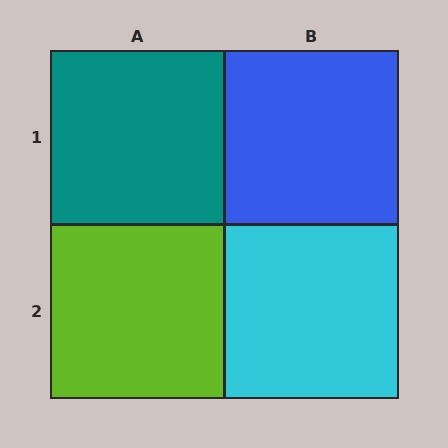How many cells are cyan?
1 cell is cyan.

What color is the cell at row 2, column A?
Lime.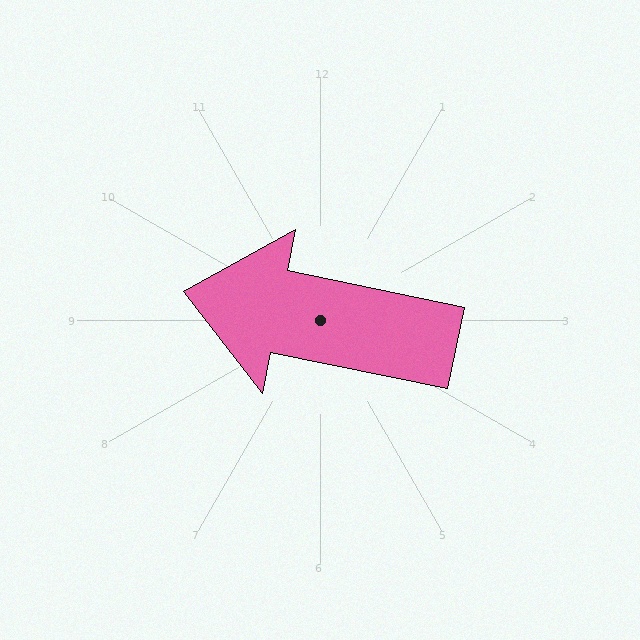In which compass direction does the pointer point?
West.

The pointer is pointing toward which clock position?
Roughly 9 o'clock.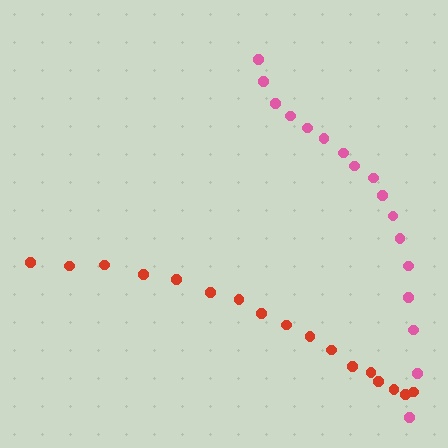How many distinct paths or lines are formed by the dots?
There are 2 distinct paths.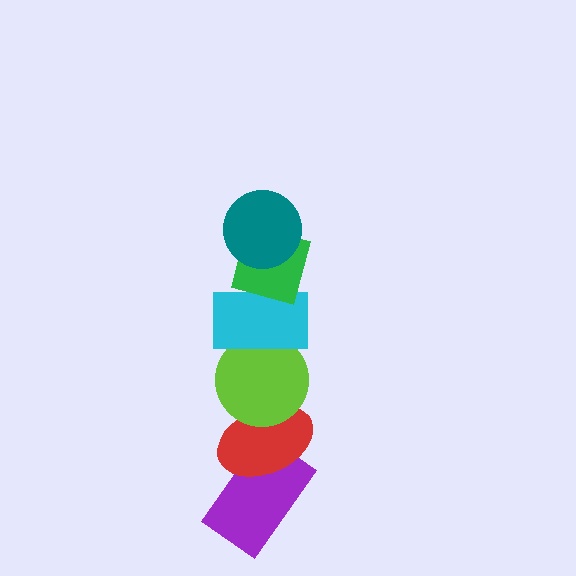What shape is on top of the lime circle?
The cyan rectangle is on top of the lime circle.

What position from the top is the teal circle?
The teal circle is 1st from the top.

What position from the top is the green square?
The green square is 2nd from the top.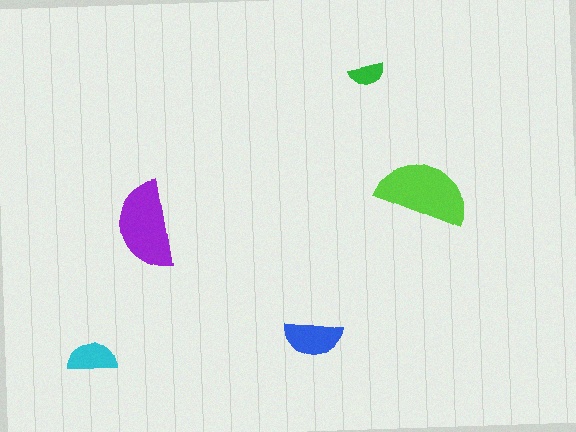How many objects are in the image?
There are 5 objects in the image.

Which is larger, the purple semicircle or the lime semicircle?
The lime one.